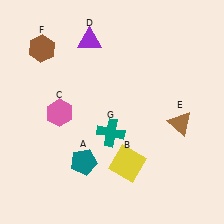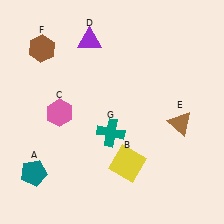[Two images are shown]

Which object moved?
The teal pentagon (A) moved left.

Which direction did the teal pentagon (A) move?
The teal pentagon (A) moved left.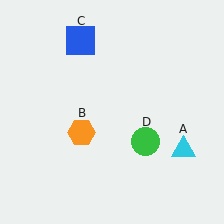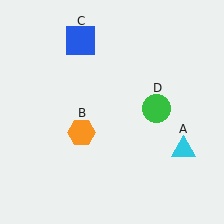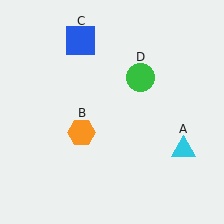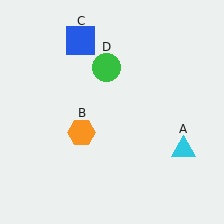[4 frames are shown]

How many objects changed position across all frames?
1 object changed position: green circle (object D).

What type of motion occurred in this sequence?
The green circle (object D) rotated counterclockwise around the center of the scene.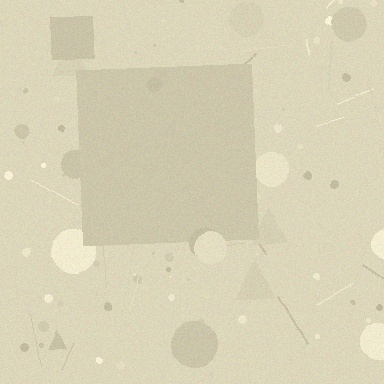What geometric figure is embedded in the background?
A square is embedded in the background.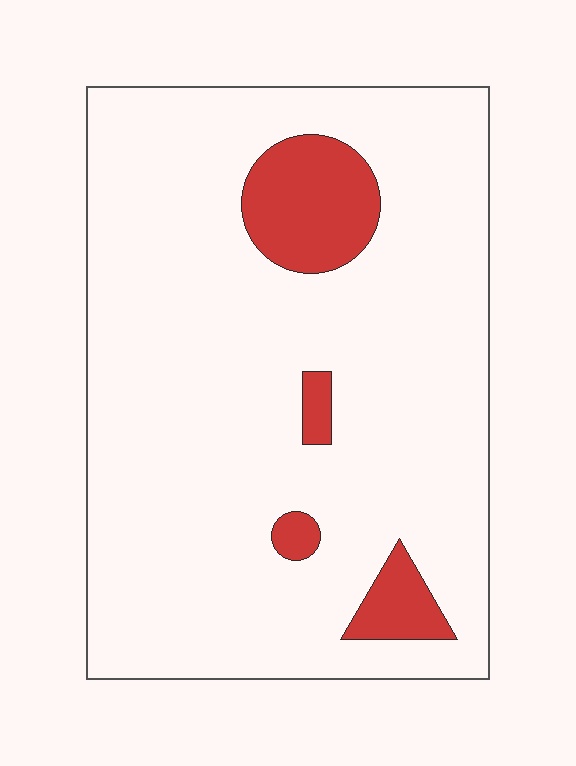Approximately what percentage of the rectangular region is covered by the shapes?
Approximately 10%.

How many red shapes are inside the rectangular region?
4.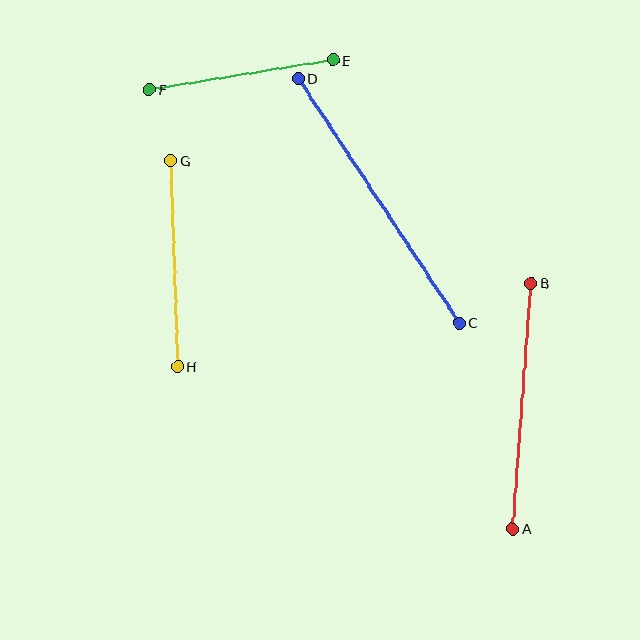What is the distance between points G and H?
The distance is approximately 206 pixels.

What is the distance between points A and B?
The distance is approximately 246 pixels.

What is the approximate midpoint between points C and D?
The midpoint is at approximately (379, 201) pixels.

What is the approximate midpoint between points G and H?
The midpoint is at approximately (174, 264) pixels.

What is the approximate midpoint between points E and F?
The midpoint is at approximately (241, 75) pixels.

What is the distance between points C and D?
The distance is approximately 293 pixels.